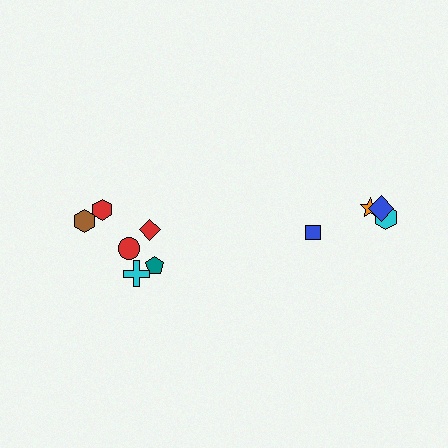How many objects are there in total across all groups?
There are 10 objects.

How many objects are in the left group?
There are 6 objects.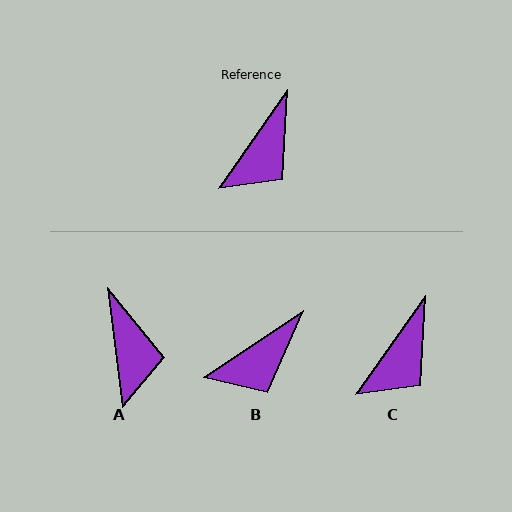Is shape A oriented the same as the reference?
No, it is off by about 42 degrees.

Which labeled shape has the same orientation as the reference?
C.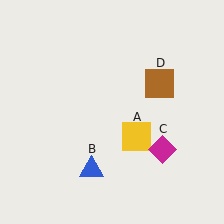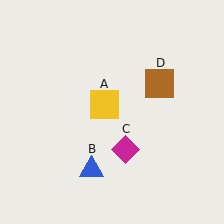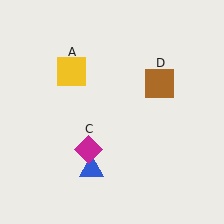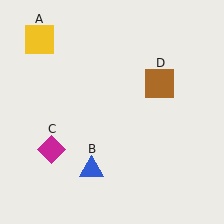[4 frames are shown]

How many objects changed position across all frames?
2 objects changed position: yellow square (object A), magenta diamond (object C).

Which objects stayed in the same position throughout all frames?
Blue triangle (object B) and brown square (object D) remained stationary.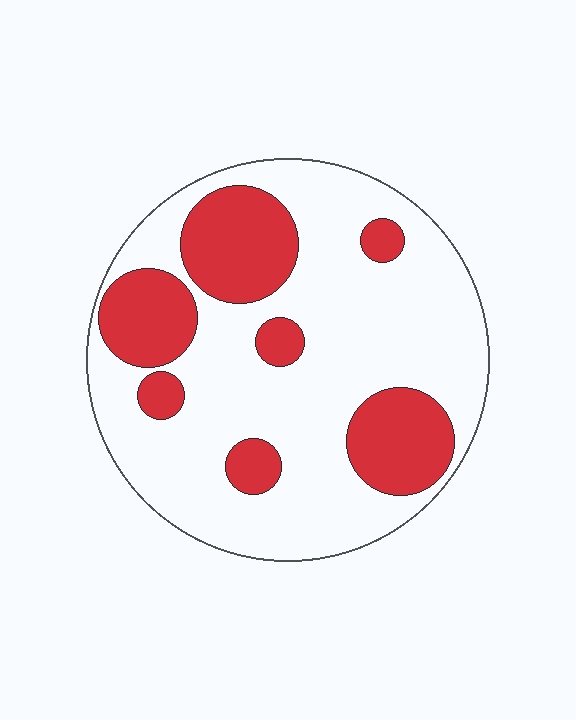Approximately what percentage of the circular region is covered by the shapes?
Approximately 30%.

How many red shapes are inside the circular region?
7.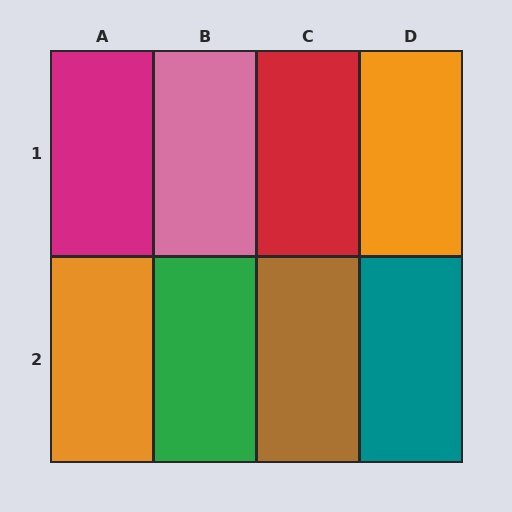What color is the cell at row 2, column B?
Green.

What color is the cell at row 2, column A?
Orange.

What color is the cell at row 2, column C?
Brown.